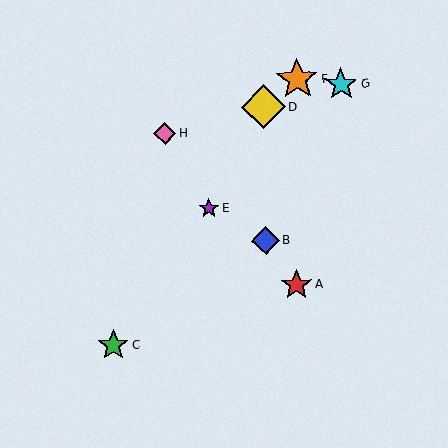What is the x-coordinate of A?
Object A is at x≈297.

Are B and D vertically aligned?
Yes, both are at x≈266.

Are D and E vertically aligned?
No, D is at x≈263 and E is at x≈209.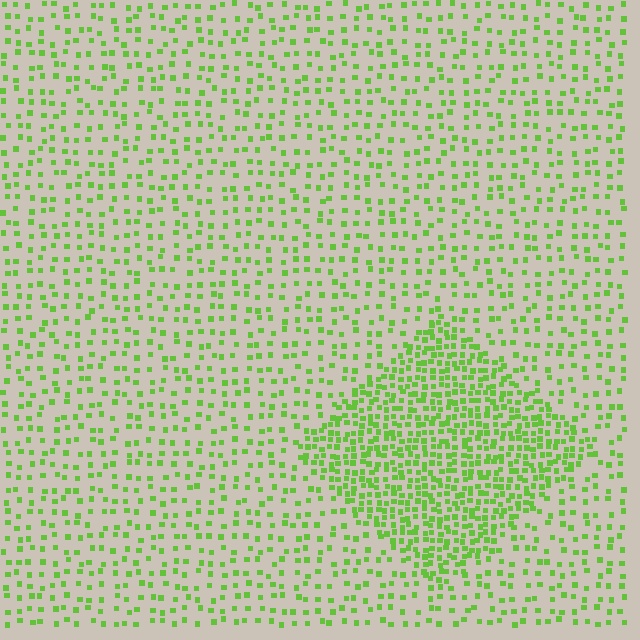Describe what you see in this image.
The image contains small lime elements arranged at two different densities. A diamond-shaped region is visible where the elements are more densely packed than the surrounding area.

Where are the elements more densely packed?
The elements are more densely packed inside the diamond boundary.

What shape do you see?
I see a diamond.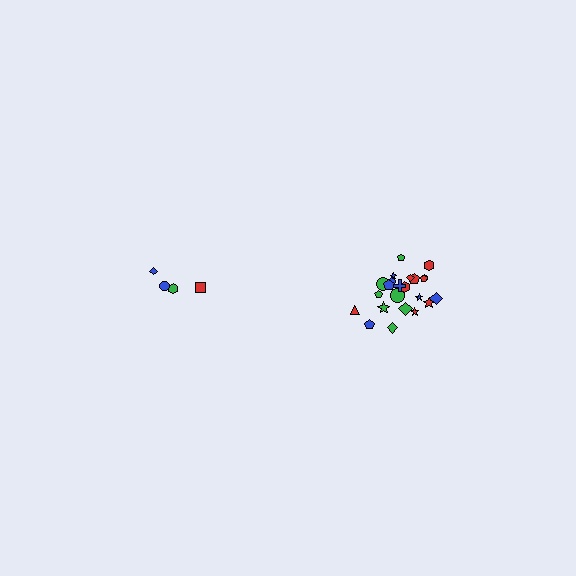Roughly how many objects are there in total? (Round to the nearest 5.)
Roughly 30 objects in total.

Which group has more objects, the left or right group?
The right group.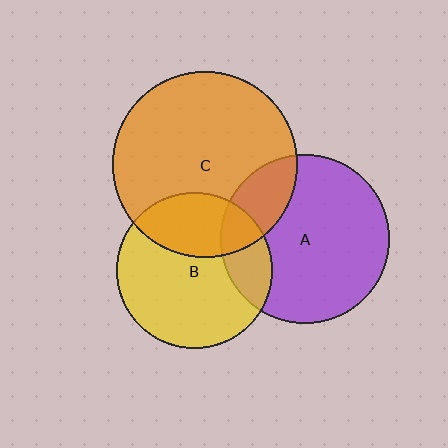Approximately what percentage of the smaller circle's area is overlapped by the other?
Approximately 30%.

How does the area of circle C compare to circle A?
Approximately 1.2 times.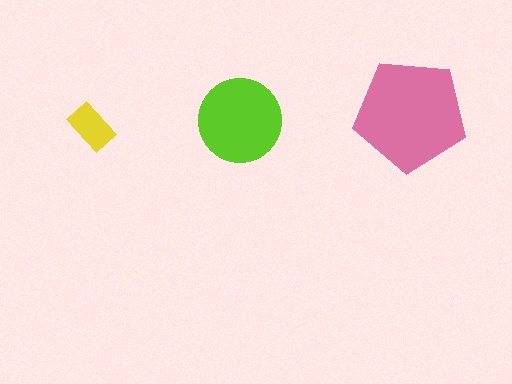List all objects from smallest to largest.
The yellow rectangle, the lime circle, the pink pentagon.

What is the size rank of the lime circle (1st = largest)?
2nd.